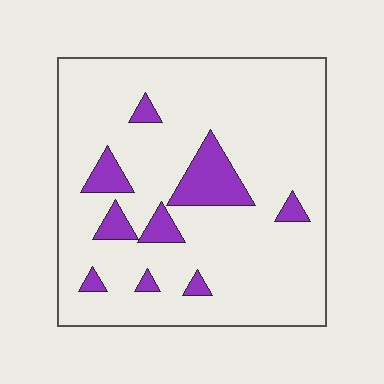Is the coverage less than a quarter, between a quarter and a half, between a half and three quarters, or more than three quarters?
Less than a quarter.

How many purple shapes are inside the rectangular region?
9.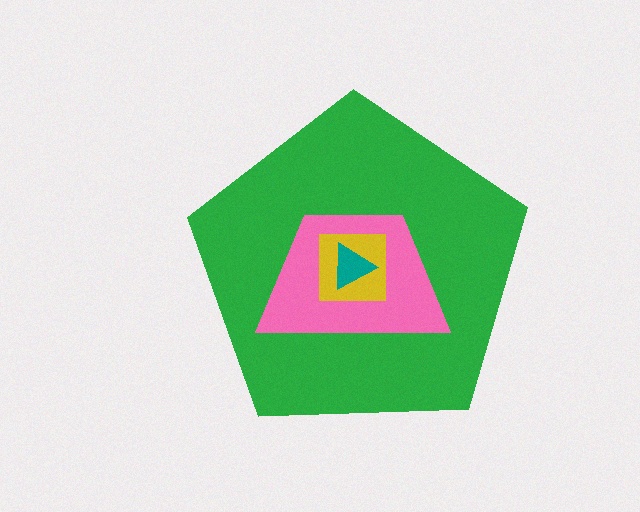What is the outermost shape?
The green pentagon.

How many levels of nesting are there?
4.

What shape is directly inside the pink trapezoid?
The yellow square.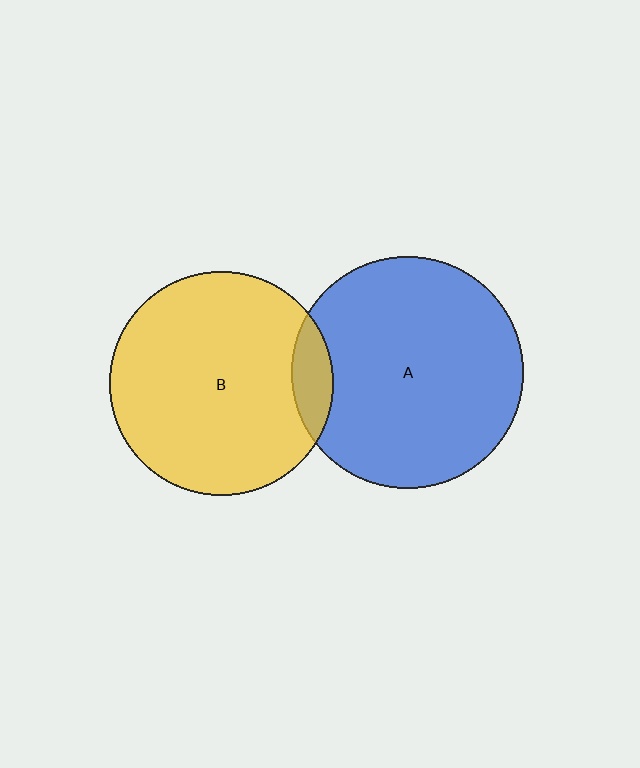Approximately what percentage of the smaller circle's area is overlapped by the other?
Approximately 10%.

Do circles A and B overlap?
Yes.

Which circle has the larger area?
Circle A (blue).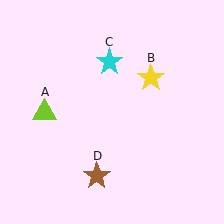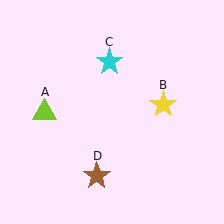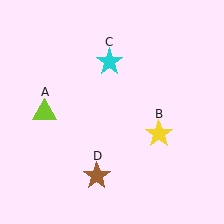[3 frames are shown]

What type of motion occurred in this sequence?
The yellow star (object B) rotated clockwise around the center of the scene.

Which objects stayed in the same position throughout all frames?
Lime triangle (object A) and cyan star (object C) and brown star (object D) remained stationary.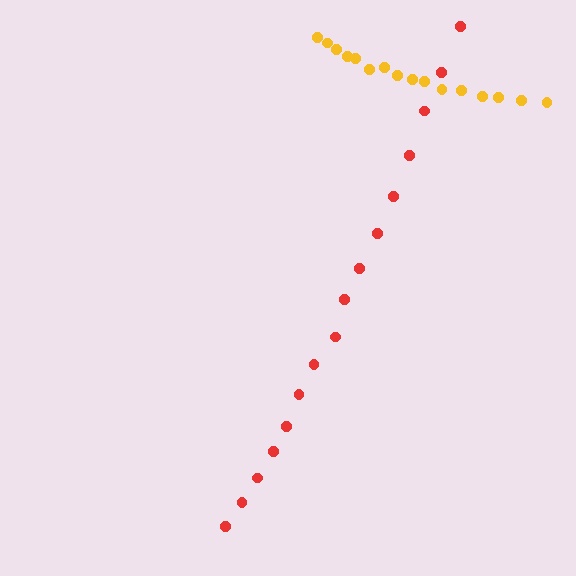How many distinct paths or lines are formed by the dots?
There are 2 distinct paths.